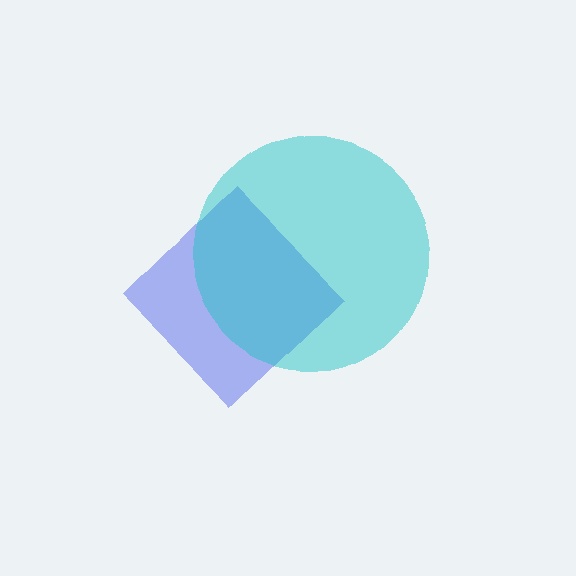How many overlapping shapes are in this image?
There are 2 overlapping shapes in the image.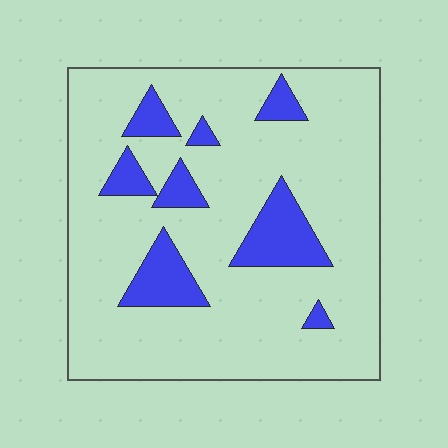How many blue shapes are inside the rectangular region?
8.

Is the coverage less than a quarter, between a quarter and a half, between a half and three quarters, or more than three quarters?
Less than a quarter.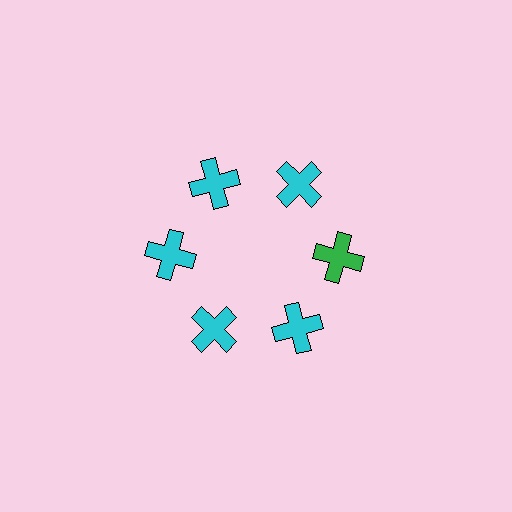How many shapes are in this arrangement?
There are 6 shapes arranged in a ring pattern.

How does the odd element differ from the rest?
It has a different color: green instead of cyan.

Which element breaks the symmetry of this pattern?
The green cross at roughly the 3 o'clock position breaks the symmetry. All other shapes are cyan crosses.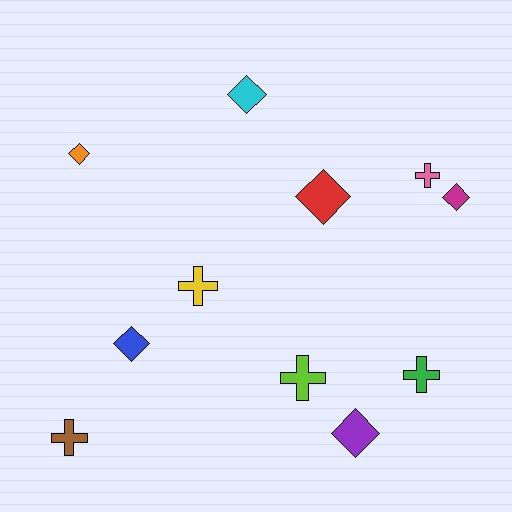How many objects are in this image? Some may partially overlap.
There are 11 objects.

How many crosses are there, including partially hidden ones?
There are 5 crosses.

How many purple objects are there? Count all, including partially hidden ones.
There is 1 purple object.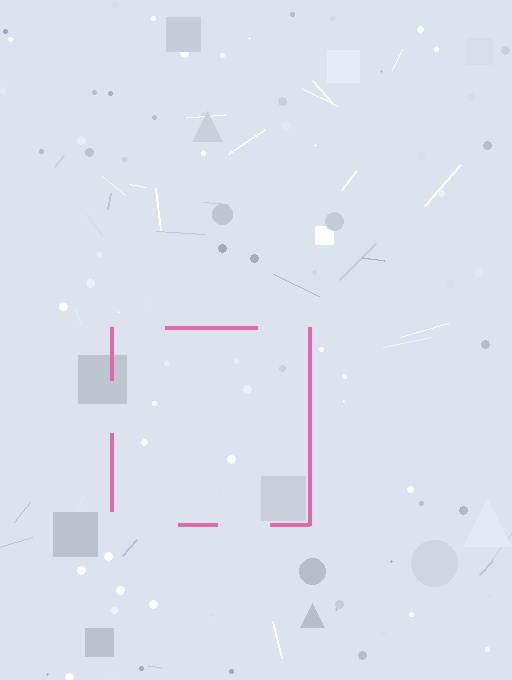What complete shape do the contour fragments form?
The contour fragments form a square.